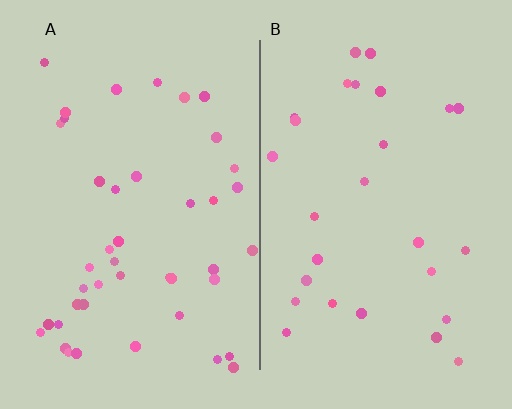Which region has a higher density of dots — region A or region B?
A (the left).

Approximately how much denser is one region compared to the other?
Approximately 1.6× — region A over region B.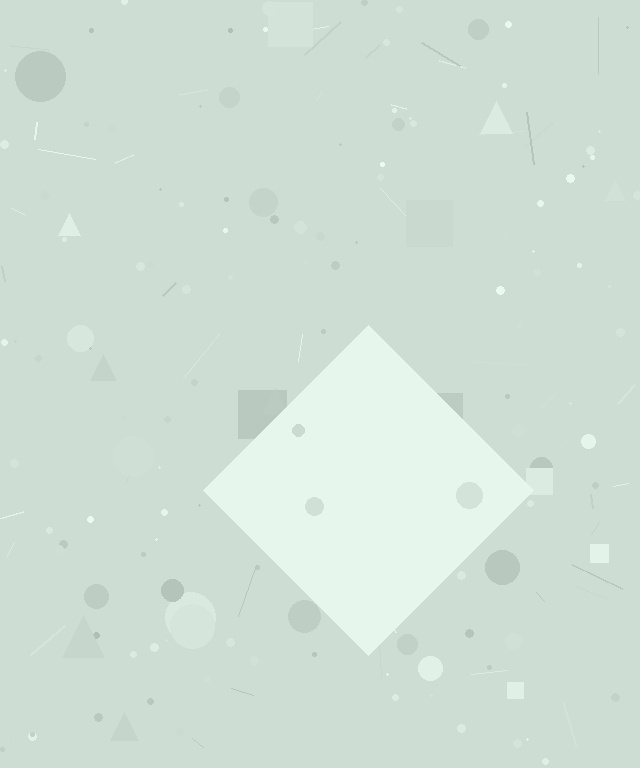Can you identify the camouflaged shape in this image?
The camouflaged shape is a diamond.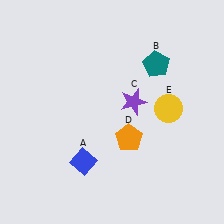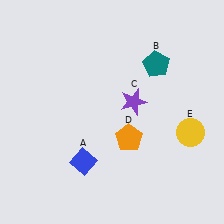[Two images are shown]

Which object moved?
The yellow circle (E) moved down.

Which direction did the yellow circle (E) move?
The yellow circle (E) moved down.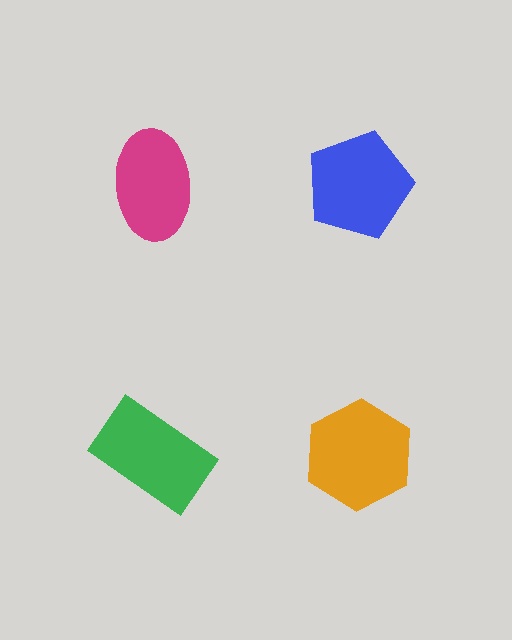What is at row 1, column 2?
A blue pentagon.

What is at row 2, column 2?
An orange hexagon.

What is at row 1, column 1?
A magenta ellipse.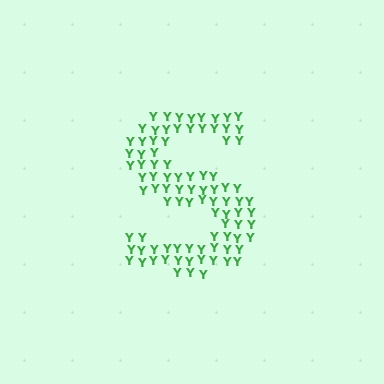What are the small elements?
The small elements are letter Y's.